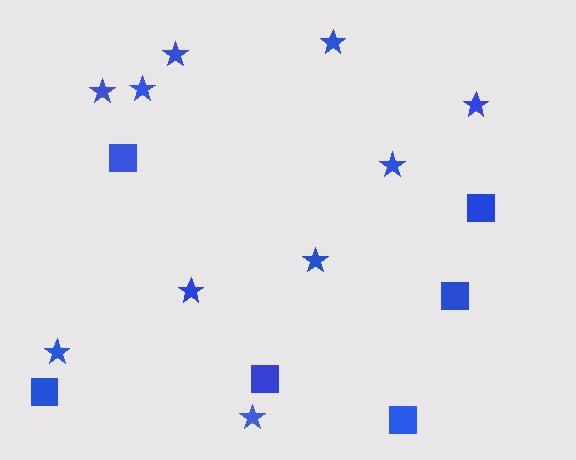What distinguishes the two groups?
There are 2 groups: one group of stars (10) and one group of squares (6).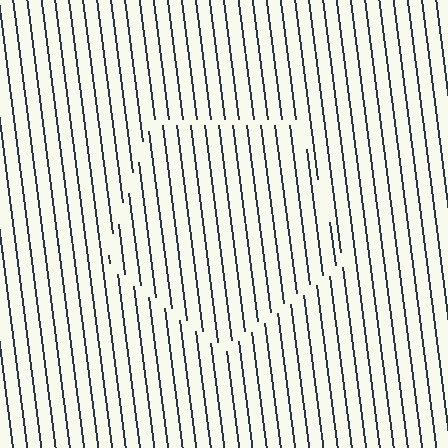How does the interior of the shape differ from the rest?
The interior of the shape contains the same grating, shifted by half a period — the contour is defined by the phase discontinuity where line-ends from the inner and outer gratings abut.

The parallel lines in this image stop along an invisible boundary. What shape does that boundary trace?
An illusory pentagon. The interior of the shape contains the same grating, shifted by half a period — the contour is defined by the phase discontinuity where line-ends from the inner and outer gratings abut.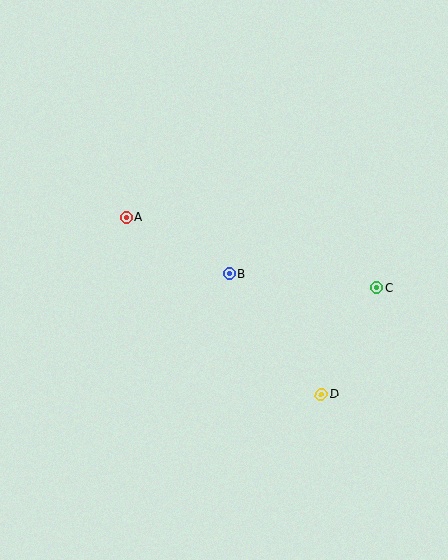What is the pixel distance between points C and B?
The distance between C and B is 148 pixels.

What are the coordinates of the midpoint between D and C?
The midpoint between D and C is at (349, 341).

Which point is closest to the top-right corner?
Point C is closest to the top-right corner.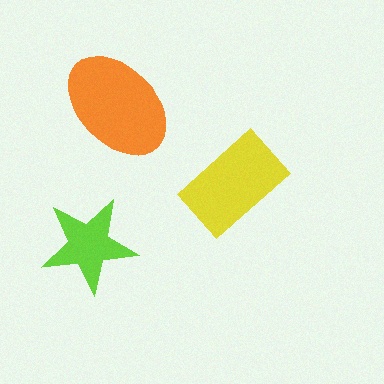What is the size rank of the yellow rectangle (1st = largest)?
2nd.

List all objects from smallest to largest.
The lime star, the yellow rectangle, the orange ellipse.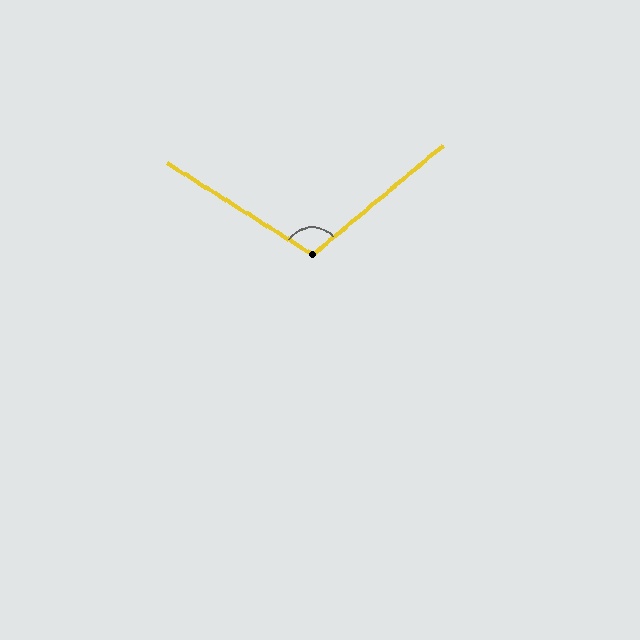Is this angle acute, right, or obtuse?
It is obtuse.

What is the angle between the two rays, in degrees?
Approximately 108 degrees.